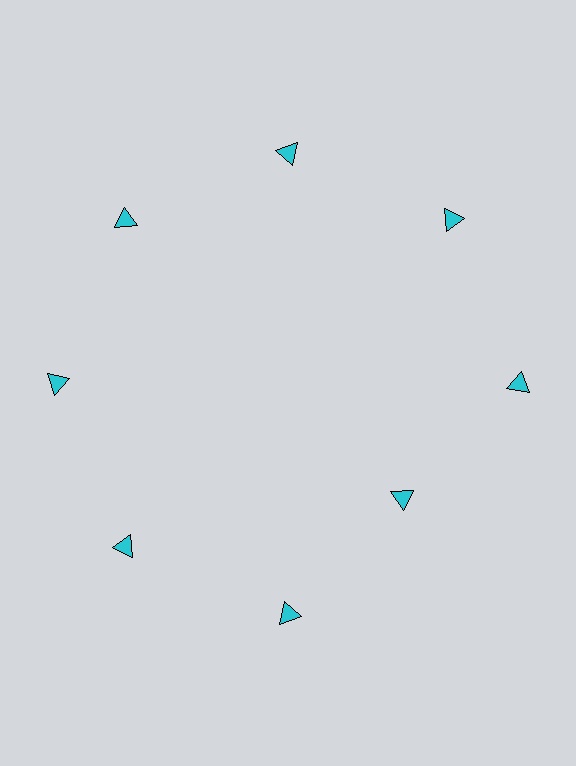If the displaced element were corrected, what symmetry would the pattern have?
It would have 8-fold rotational symmetry — the pattern would map onto itself every 45 degrees.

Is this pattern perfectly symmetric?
No. The 8 cyan triangles are arranged in a ring, but one element near the 4 o'clock position is pulled inward toward the center, breaking the 8-fold rotational symmetry.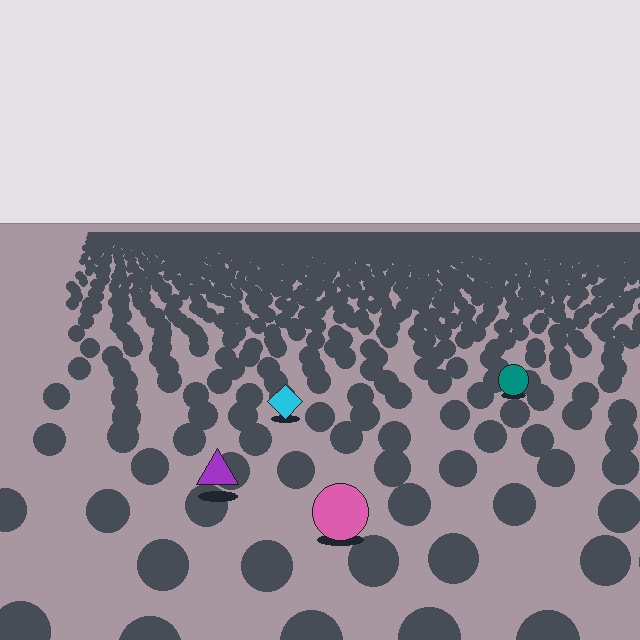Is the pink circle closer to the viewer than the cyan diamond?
Yes. The pink circle is closer — you can tell from the texture gradient: the ground texture is coarser near it.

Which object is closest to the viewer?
The pink circle is closest. The texture marks near it are larger and more spread out.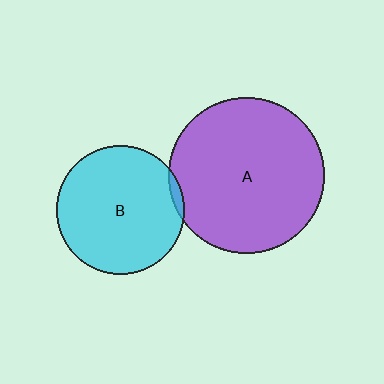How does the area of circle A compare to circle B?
Approximately 1.5 times.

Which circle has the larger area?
Circle A (purple).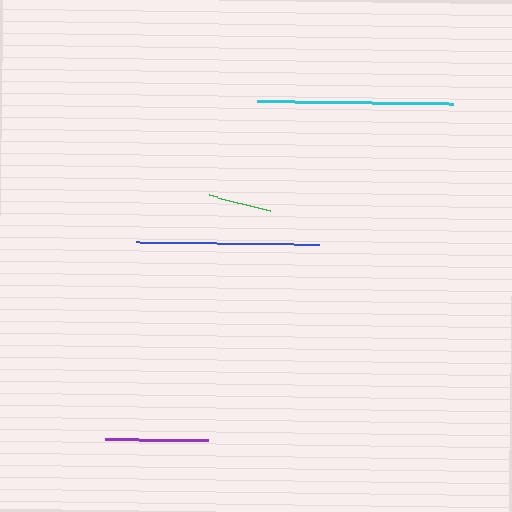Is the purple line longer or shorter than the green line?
The purple line is longer than the green line.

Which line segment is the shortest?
The green line is the shortest at approximately 63 pixels.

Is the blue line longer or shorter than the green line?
The blue line is longer than the green line.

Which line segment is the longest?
The cyan line is the longest at approximately 196 pixels.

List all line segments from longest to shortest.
From longest to shortest: cyan, blue, purple, green.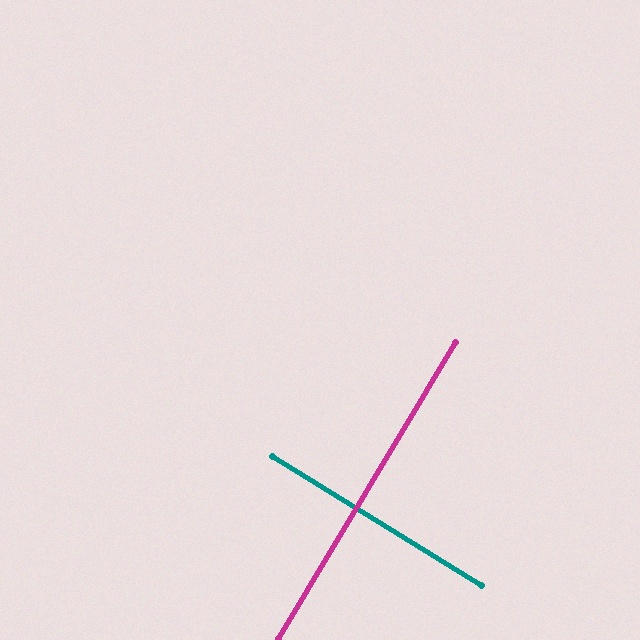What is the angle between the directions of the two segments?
Approximately 89 degrees.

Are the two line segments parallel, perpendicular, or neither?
Perpendicular — they meet at approximately 89°.